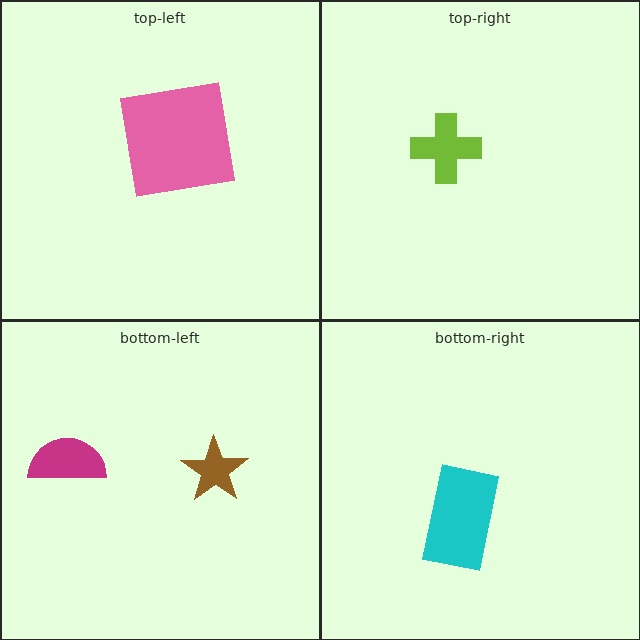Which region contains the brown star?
The bottom-left region.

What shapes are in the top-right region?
The lime cross.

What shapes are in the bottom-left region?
The magenta semicircle, the brown star.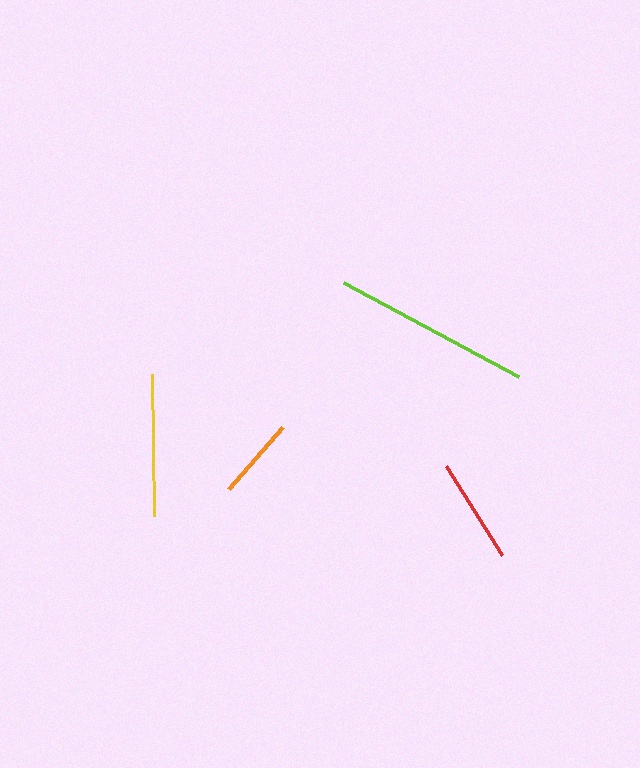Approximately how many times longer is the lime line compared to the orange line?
The lime line is approximately 2.4 times the length of the orange line.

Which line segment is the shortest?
The orange line is the shortest at approximately 82 pixels.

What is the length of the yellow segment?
The yellow segment is approximately 142 pixels long.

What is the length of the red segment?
The red segment is approximately 105 pixels long.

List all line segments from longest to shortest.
From longest to shortest: lime, yellow, red, orange.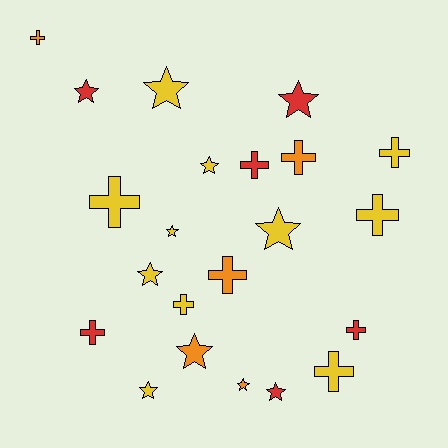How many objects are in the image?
There are 22 objects.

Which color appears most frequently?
Yellow, with 11 objects.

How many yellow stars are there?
There are 6 yellow stars.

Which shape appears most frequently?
Cross, with 11 objects.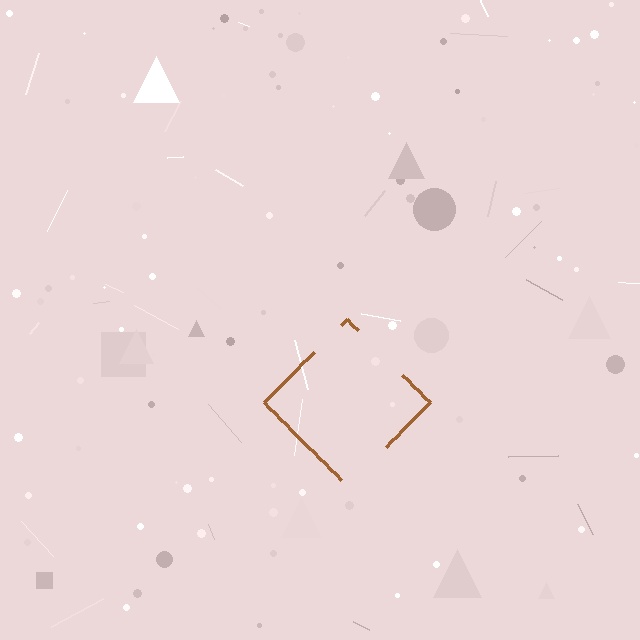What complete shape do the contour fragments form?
The contour fragments form a diamond.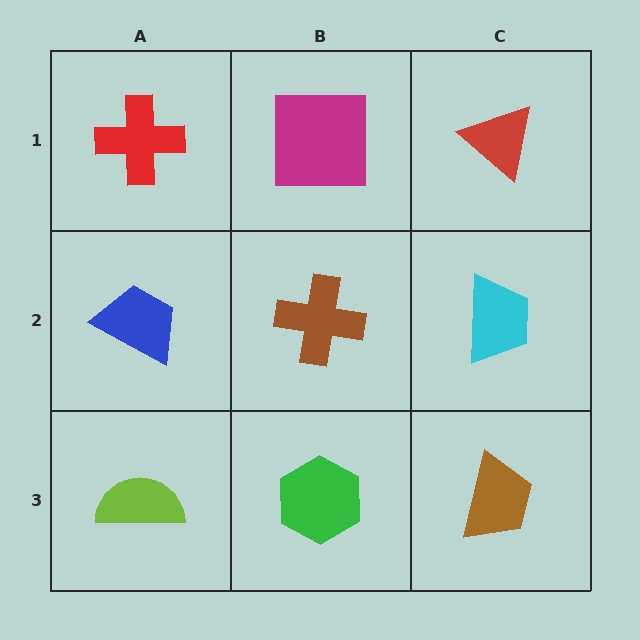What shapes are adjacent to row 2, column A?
A red cross (row 1, column A), a lime semicircle (row 3, column A), a brown cross (row 2, column B).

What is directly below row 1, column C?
A cyan trapezoid.